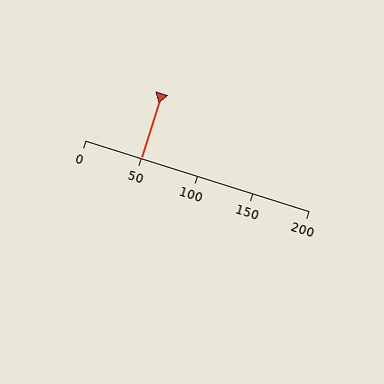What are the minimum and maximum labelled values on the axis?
The axis runs from 0 to 200.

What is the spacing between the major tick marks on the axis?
The major ticks are spaced 50 apart.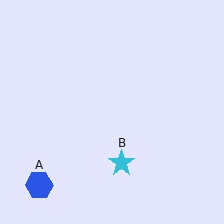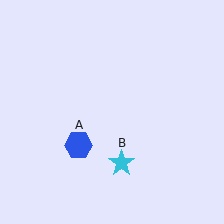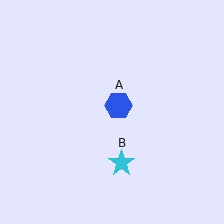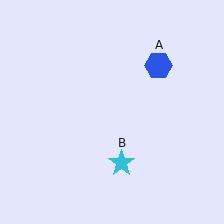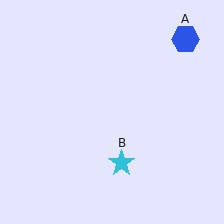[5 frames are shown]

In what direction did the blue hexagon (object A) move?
The blue hexagon (object A) moved up and to the right.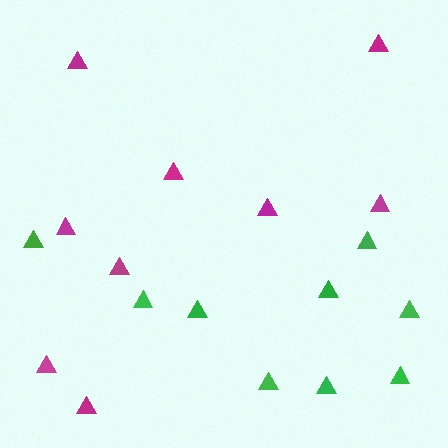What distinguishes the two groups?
There are 2 groups: one group of magenta triangles (9) and one group of green triangles (9).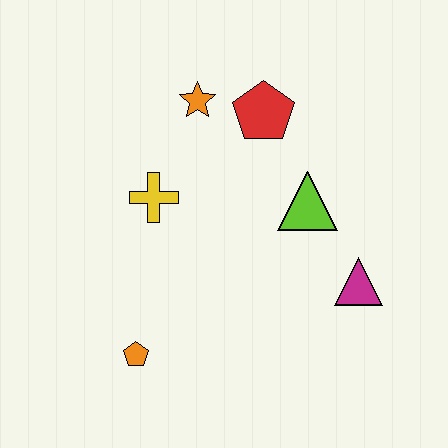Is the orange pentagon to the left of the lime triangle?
Yes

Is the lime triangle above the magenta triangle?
Yes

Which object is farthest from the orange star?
The orange pentagon is farthest from the orange star.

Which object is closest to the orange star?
The red pentagon is closest to the orange star.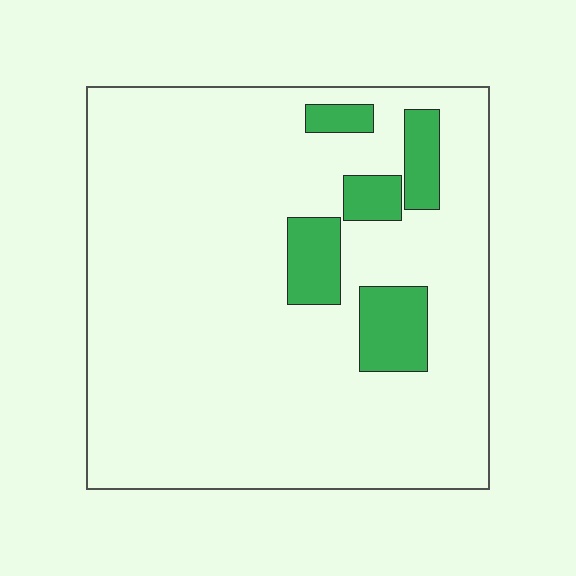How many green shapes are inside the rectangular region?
5.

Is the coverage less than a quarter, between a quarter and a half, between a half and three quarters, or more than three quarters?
Less than a quarter.